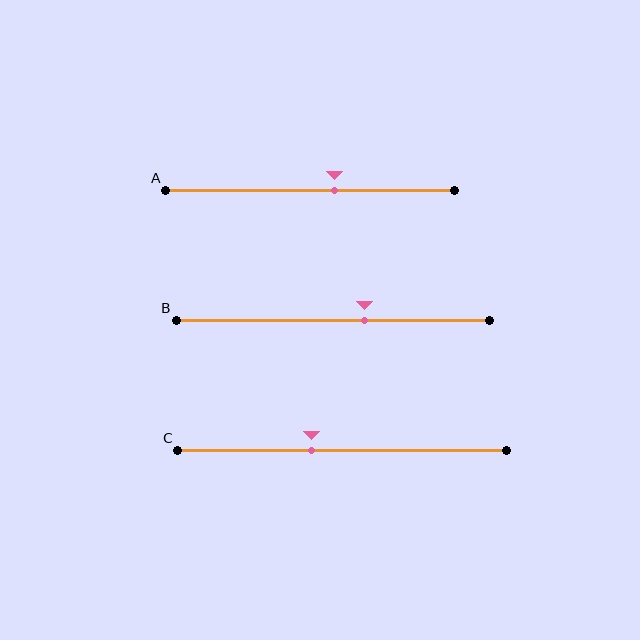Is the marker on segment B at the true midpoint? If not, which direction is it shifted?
No, the marker on segment B is shifted to the right by about 10% of the segment length.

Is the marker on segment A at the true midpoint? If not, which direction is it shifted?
No, the marker on segment A is shifted to the right by about 9% of the segment length.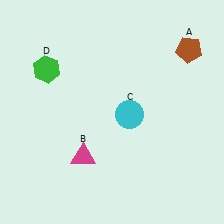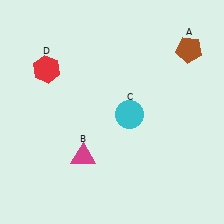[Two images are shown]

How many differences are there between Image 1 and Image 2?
There is 1 difference between the two images.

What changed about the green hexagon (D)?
In Image 1, D is green. In Image 2, it changed to red.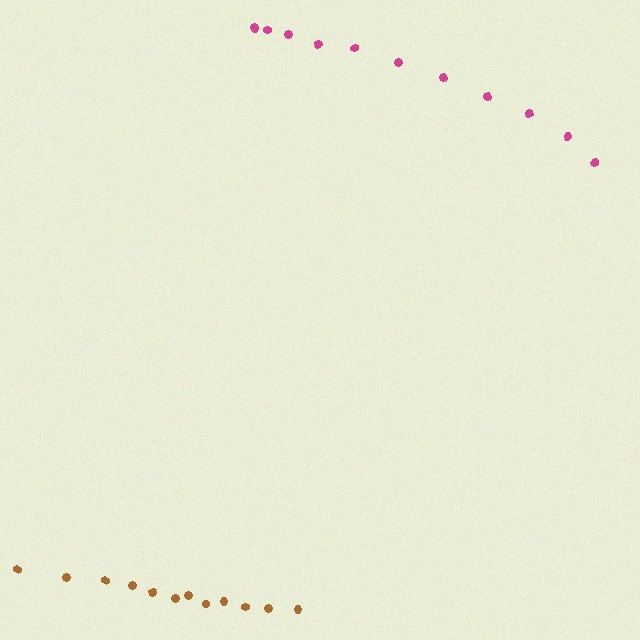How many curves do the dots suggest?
There are 2 distinct paths.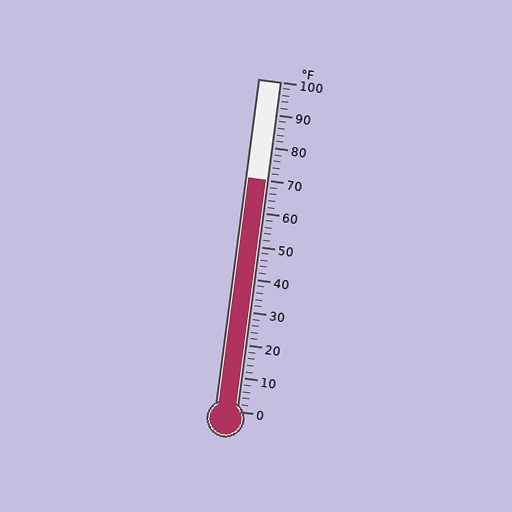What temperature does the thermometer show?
The thermometer shows approximately 70°F.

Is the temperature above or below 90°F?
The temperature is below 90°F.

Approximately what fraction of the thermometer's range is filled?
The thermometer is filled to approximately 70% of its range.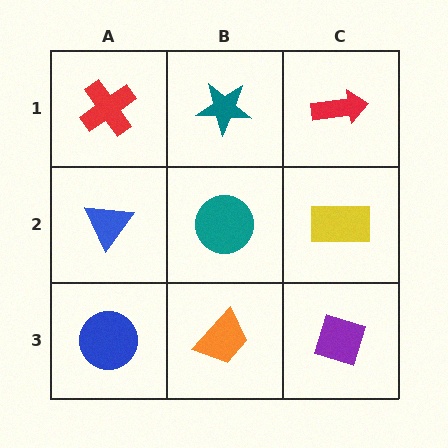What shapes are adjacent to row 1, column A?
A blue triangle (row 2, column A), a teal star (row 1, column B).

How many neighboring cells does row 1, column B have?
3.